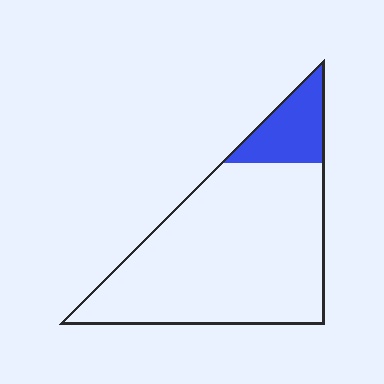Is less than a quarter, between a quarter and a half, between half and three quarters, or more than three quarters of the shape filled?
Less than a quarter.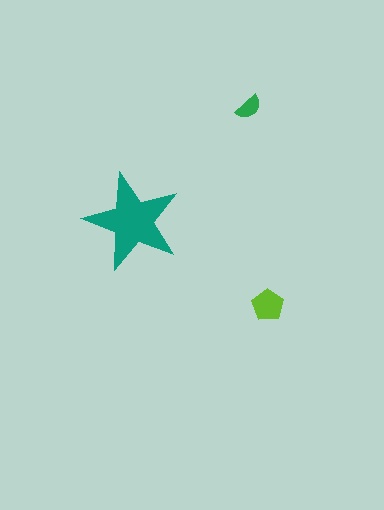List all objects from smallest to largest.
The green semicircle, the lime pentagon, the teal star.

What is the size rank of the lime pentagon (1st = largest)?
2nd.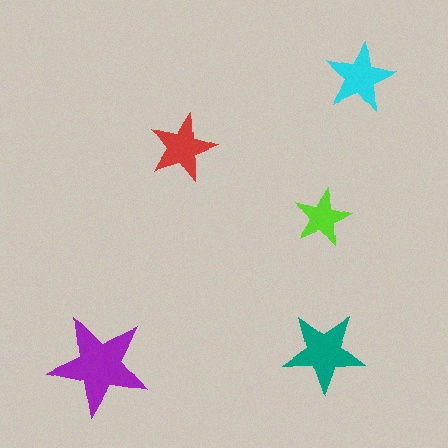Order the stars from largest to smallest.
the purple one, the teal one, the cyan one, the red one, the lime one.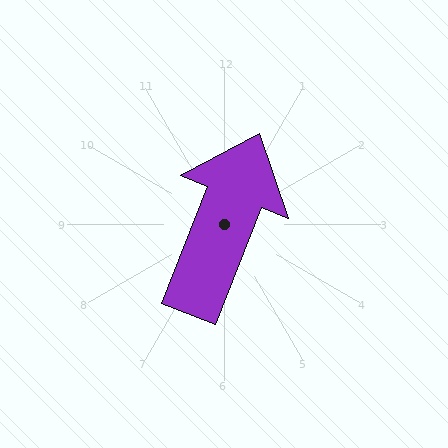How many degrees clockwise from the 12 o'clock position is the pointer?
Approximately 21 degrees.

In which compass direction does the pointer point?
North.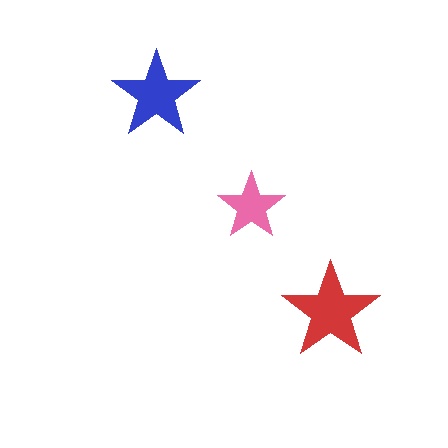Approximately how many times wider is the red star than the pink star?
About 1.5 times wider.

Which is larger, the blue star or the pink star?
The blue one.